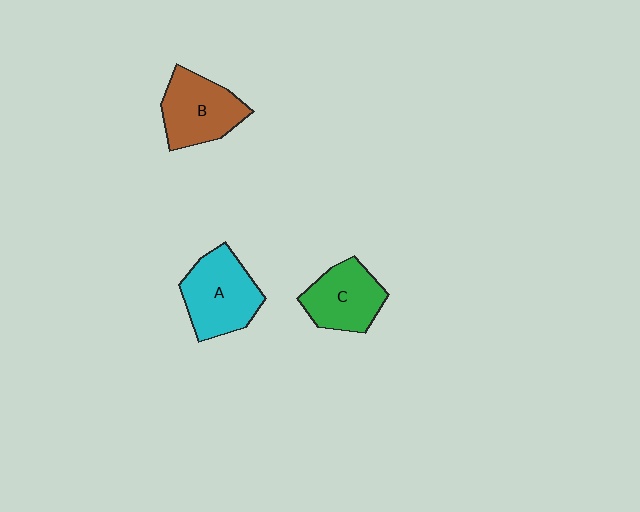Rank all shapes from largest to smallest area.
From largest to smallest: A (cyan), B (brown), C (green).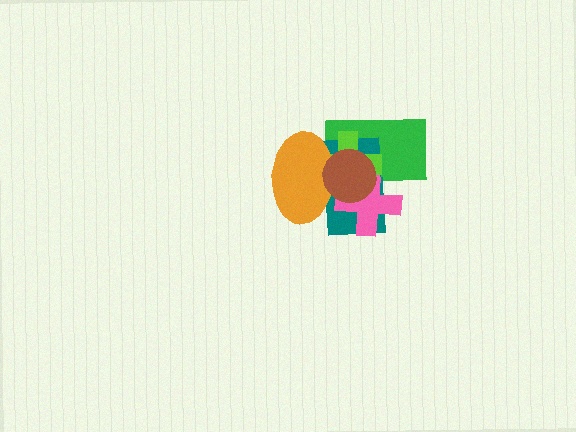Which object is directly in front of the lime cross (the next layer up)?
The orange ellipse is directly in front of the lime cross.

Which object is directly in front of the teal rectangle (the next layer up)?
The pink cross is directly in front of the teal rectangle.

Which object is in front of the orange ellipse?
The brown circle is in front of the orange ellipse.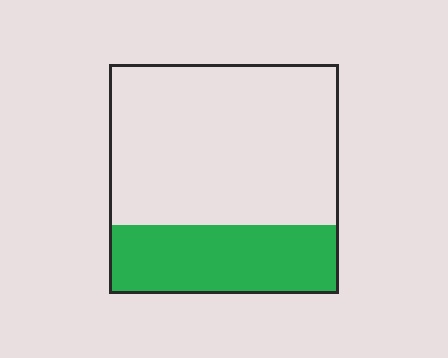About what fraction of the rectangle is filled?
About one third (1/3).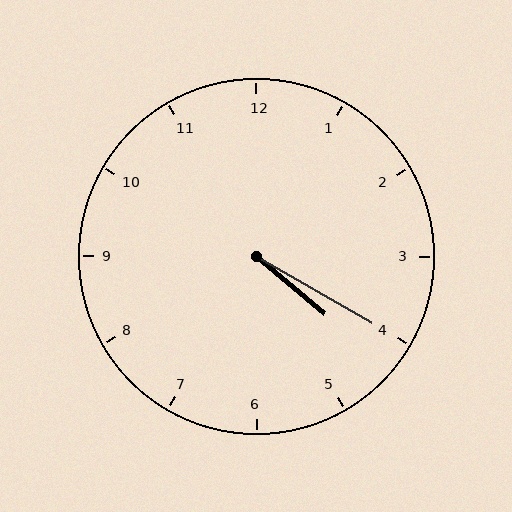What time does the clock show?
4:20.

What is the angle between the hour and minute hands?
Approximately 10 degrees.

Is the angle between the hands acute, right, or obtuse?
It is acute.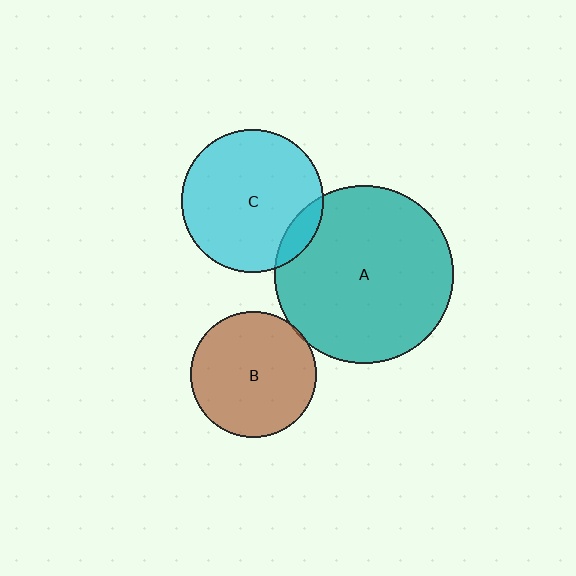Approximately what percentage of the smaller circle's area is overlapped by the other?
Approximately 5%.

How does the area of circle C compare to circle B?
Approximately 1.3 times.